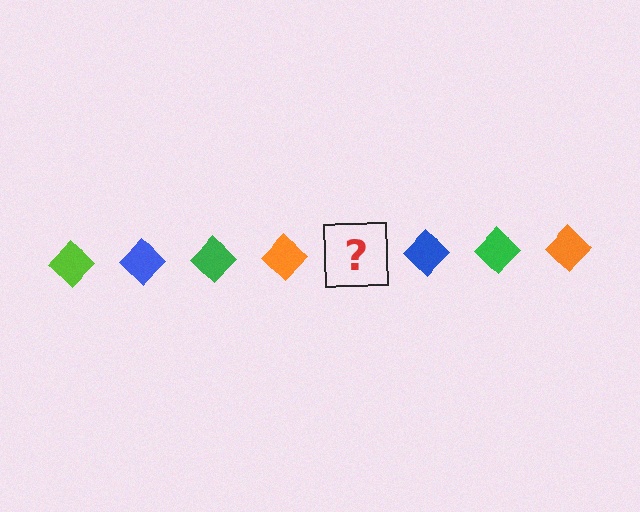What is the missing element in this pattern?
The missing element is a lime diamond.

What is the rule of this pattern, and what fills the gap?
The rule is that the pattern cycles through lime, blue, green, orange diamonds. The gap should be filled with a lime diamond.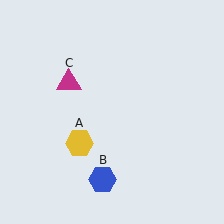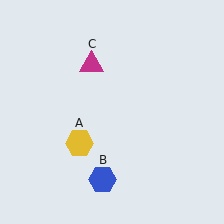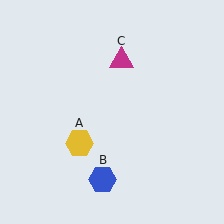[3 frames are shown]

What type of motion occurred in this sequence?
The magenta triangle (object C) rotated clockwise around the center of the scene.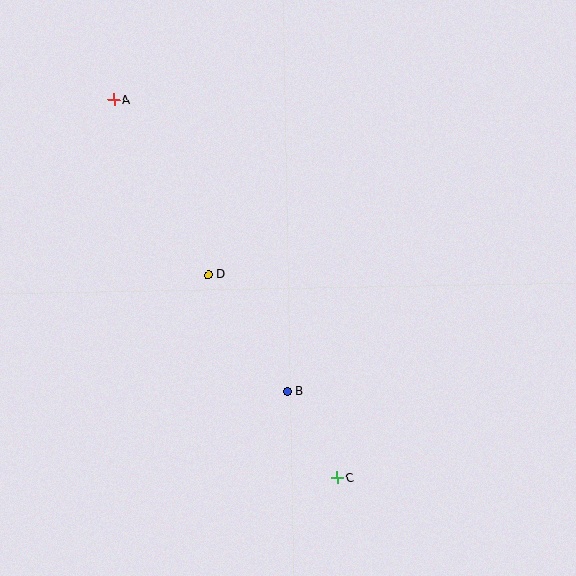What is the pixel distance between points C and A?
The distance between C and A is 439 pixels.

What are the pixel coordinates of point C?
Point C is at (337, 478).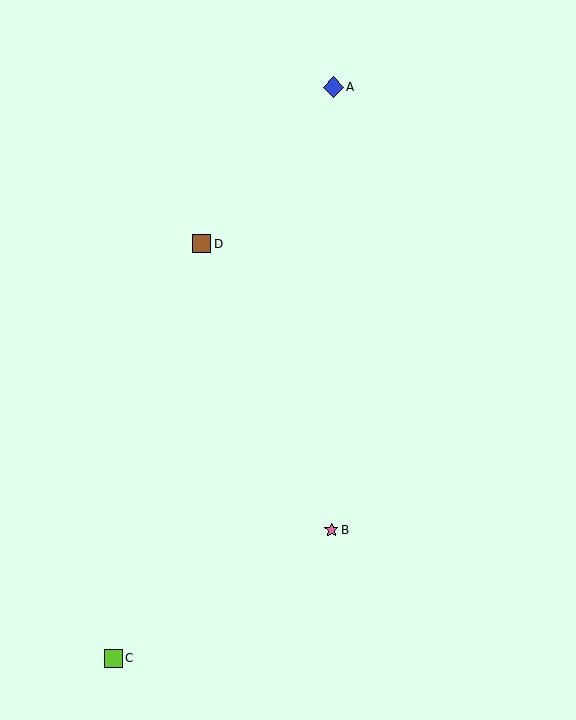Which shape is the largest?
The blue diamond (labeled A) is the largest.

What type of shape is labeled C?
Shape C is a lime square.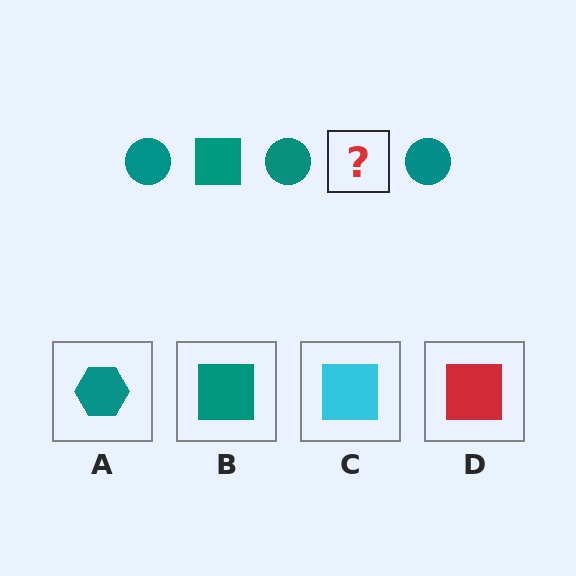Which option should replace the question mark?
Option B.